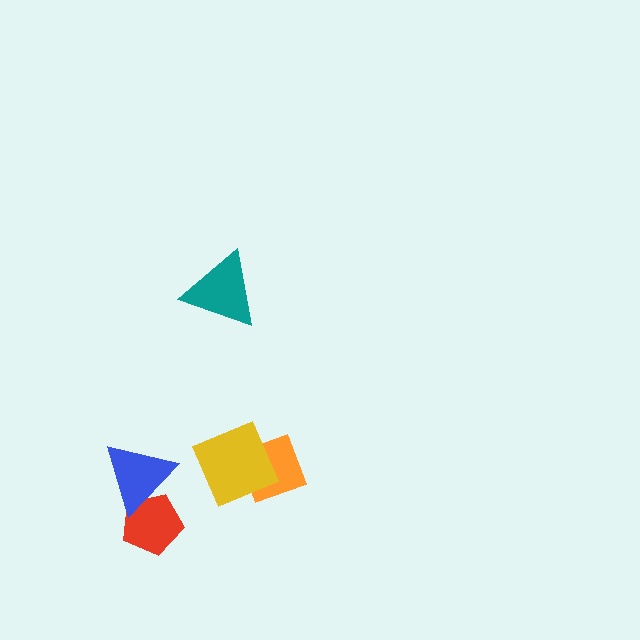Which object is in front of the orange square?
The yellow diamond is in front of the orange square.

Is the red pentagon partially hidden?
Yes, it is partially covered by another shape.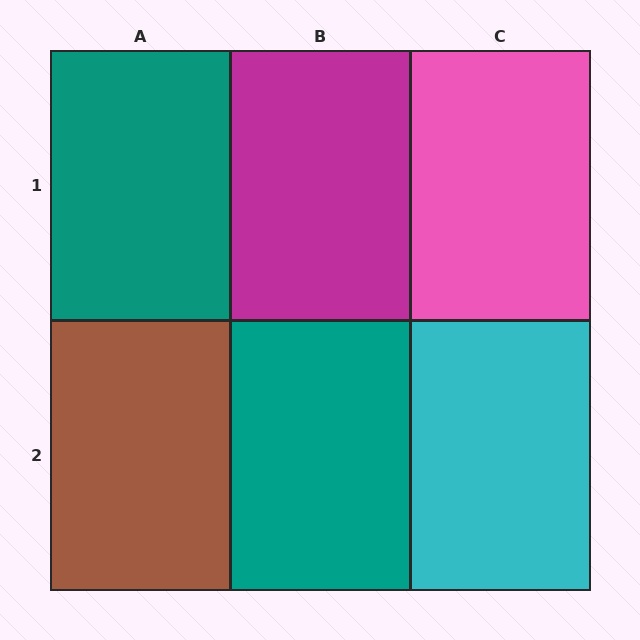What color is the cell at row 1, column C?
Pink.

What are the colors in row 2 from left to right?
Brown, teal, cyan.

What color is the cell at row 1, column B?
Magenta.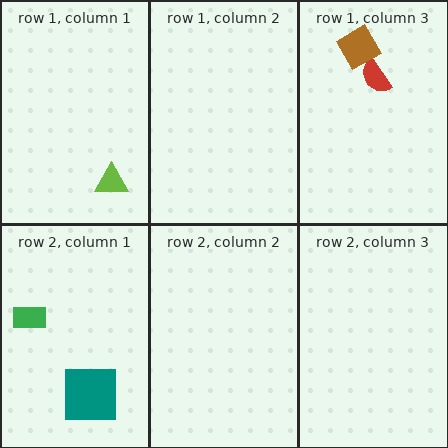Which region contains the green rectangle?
The row 2, column 1 region.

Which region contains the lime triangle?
The row 1, column 1 region.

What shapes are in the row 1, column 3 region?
The red semicircle, the brown diamond.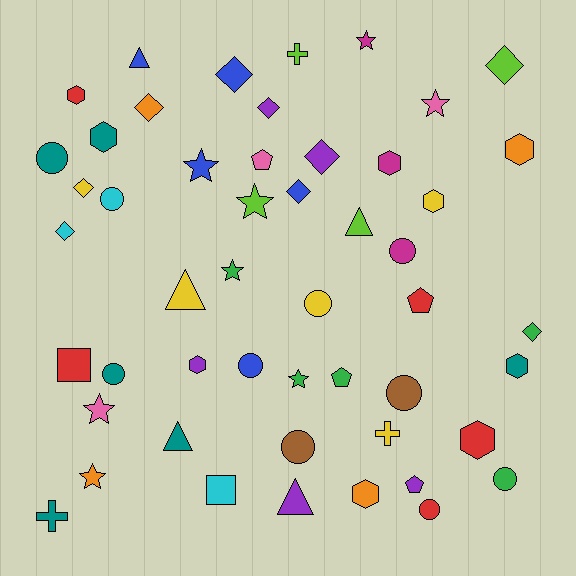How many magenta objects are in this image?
There are 3 magenta objects.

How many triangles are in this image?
There are 5 triangles.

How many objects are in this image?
There are 50 objects.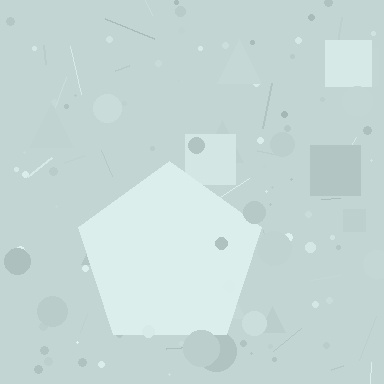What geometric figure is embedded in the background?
A pentagon is embedded in the background.